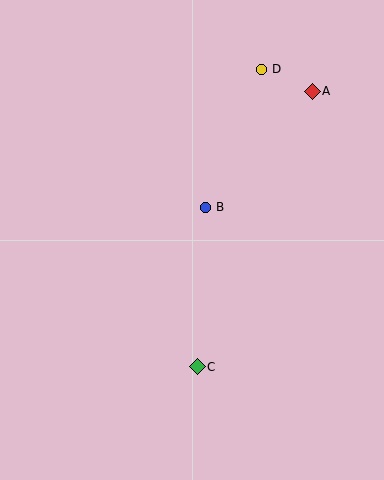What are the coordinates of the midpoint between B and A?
The midpoint between B and A is at (259, 149).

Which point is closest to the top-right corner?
Point A is closest to the top-right corner.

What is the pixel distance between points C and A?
The distance between C and A is 299 pixels.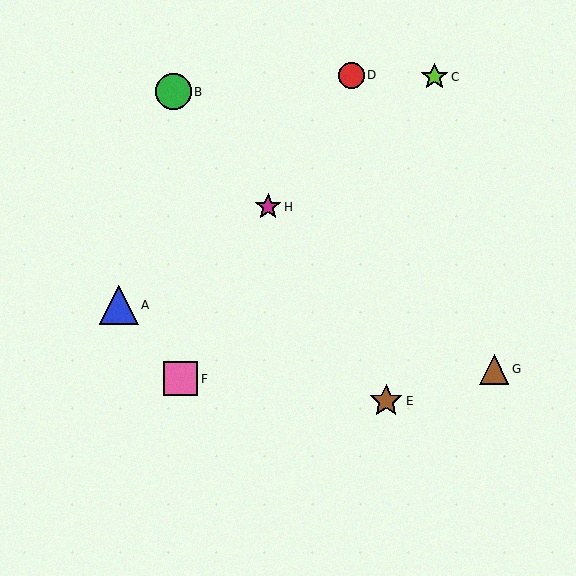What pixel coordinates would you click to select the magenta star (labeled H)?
Click at (268, 207) to select the magenta star H.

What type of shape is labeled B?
Shape B is a green circle.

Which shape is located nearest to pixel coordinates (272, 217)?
The magenta star (labeled H) at (268, 207) is nearest to that location.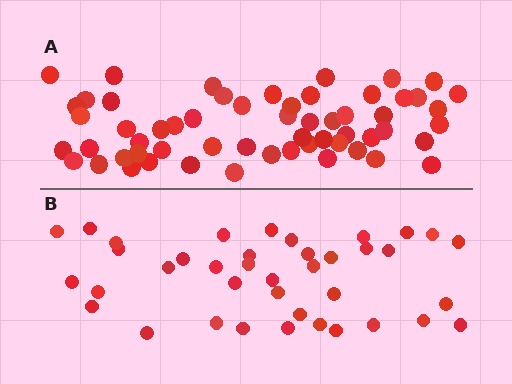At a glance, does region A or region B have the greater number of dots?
Region A (the top region) has more dots.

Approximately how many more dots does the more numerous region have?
Region A has approximately 20 more dots than region B.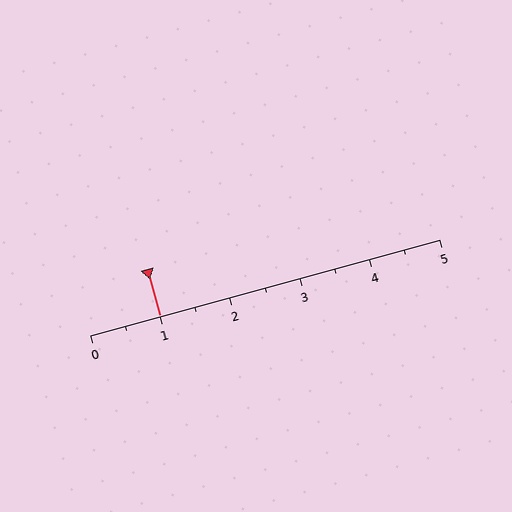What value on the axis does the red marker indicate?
The marker indicates approximately 1.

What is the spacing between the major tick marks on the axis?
The major ticks are spaced 1 apart.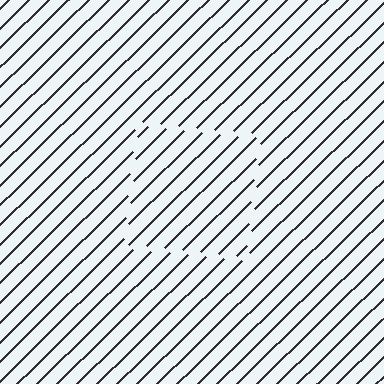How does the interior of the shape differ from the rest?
The interior of the shape contains the same grating, shifted by half a period — the contour is defined by the phase discontinuity where line-ends from the inner and outer gratings abut.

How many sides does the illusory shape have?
4 sides — the line-ends trace a square.